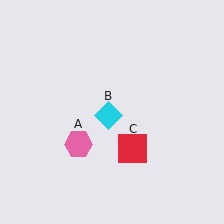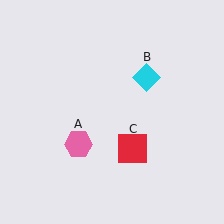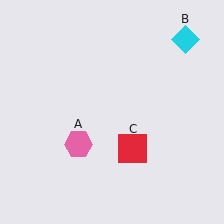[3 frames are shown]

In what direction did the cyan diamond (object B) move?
The cyan diamond (object B) moved up and to the right.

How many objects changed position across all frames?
1 object changed position: cyan diamond (object B).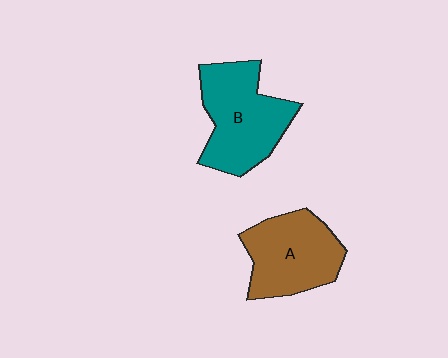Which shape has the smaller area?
Shape A (brown).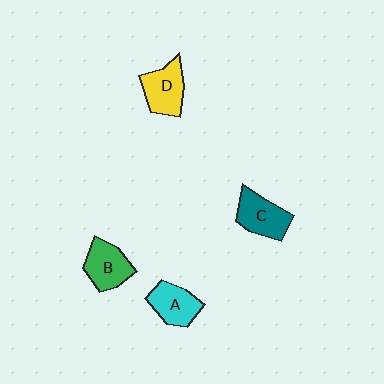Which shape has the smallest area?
Shape A (cyan).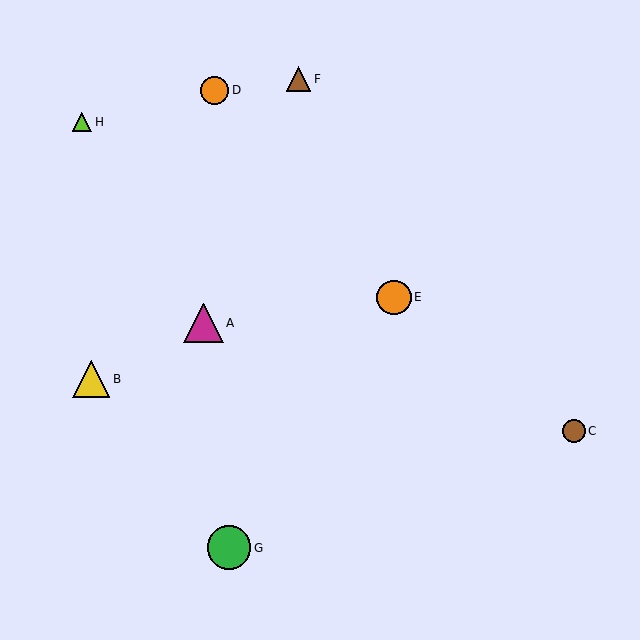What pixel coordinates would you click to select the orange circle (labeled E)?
Click at (394, 298) to select the orange circle E.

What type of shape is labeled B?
Shape B is a yellow triangle.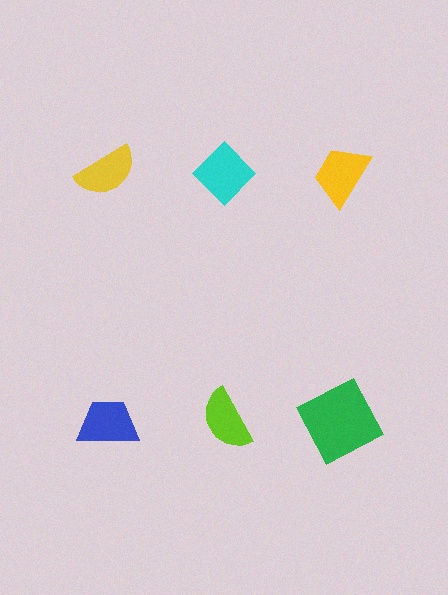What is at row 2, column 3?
A green square.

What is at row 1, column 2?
A cyan diamond.